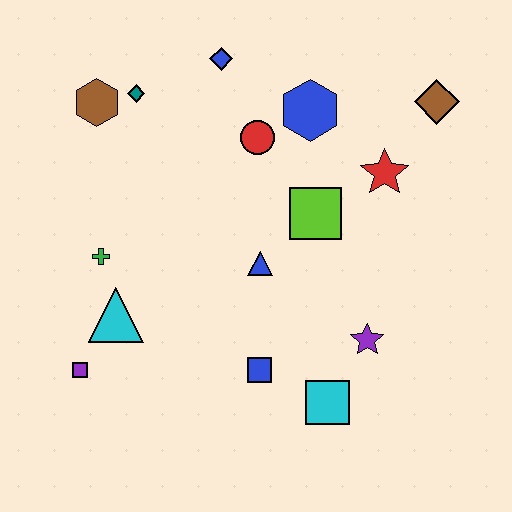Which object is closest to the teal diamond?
The brown hexagon is closest to the teal diamond.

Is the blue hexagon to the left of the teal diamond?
No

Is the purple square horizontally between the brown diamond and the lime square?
No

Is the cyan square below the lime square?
Yes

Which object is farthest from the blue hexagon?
The purple square is farthest from the blue hexagon.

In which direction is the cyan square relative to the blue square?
The cyan square is to the right of the blue square.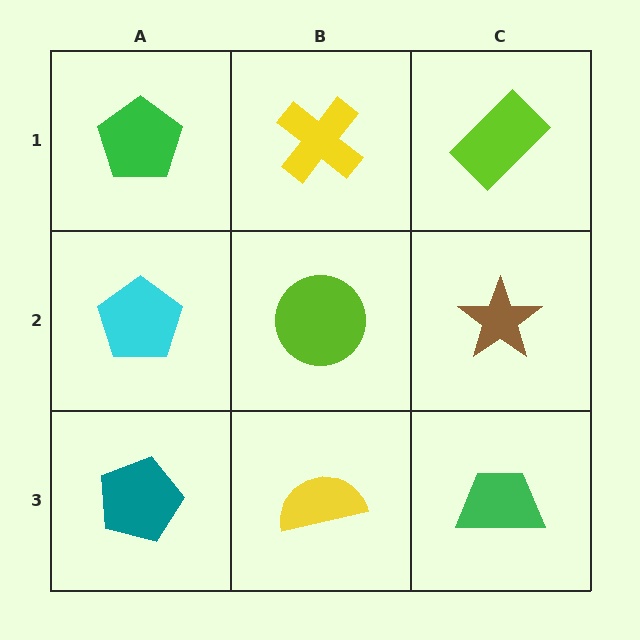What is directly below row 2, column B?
A yellow semicircle.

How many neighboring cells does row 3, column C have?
2.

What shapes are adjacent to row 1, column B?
A lime circle (row 2, column B), a green pentagon (row 1, column A), a lime rectangle (row 1, column C).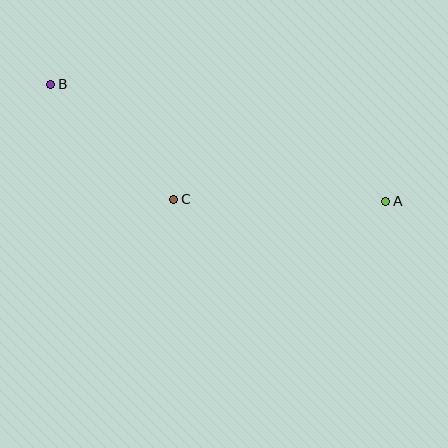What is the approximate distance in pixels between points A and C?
The distance between A and C is approximately 212 pixels.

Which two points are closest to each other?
Points B and C are closest to each other.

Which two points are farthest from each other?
Points A and B are farthest from each other.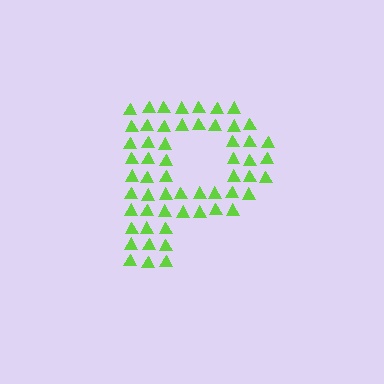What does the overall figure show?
The overall figure shows the letter P.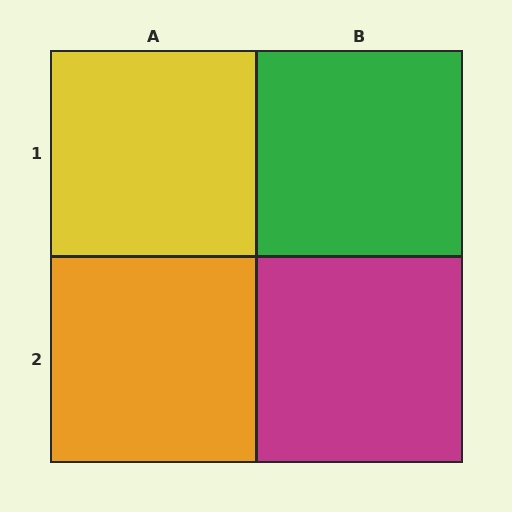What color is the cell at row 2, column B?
Magenta.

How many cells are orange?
1 cell is orange.